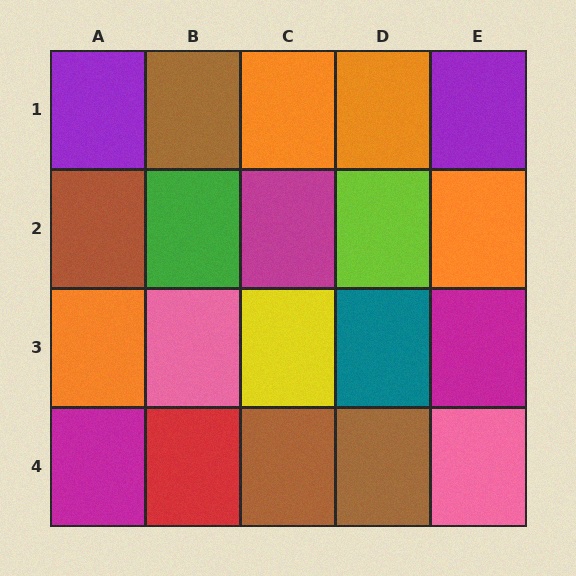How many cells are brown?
4 cells are brown.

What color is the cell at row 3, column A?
Orange.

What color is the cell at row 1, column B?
Brown.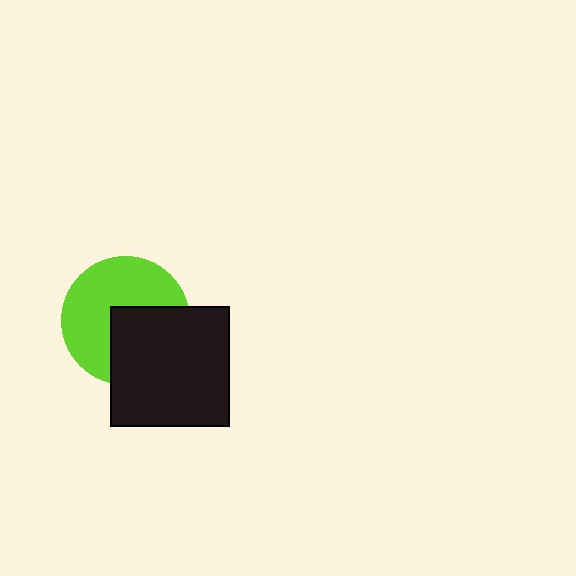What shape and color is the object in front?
The object in front is a black square.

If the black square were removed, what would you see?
You would see the complete lime circle.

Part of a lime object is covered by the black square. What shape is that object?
It is a circle.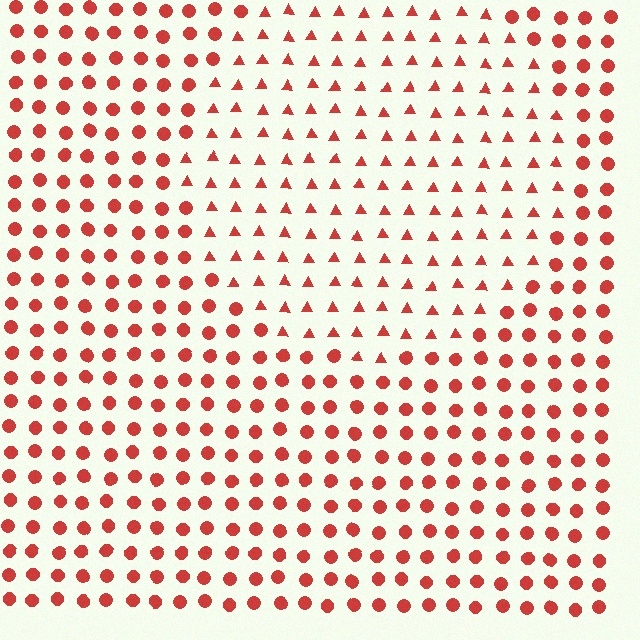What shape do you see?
I see a circle.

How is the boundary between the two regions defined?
The boundary is defined by a change in element shape: triangles inside vs. circles outside. All elements share the same color and spacing.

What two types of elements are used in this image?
The image uses triangles inside the circle region and circles outside it.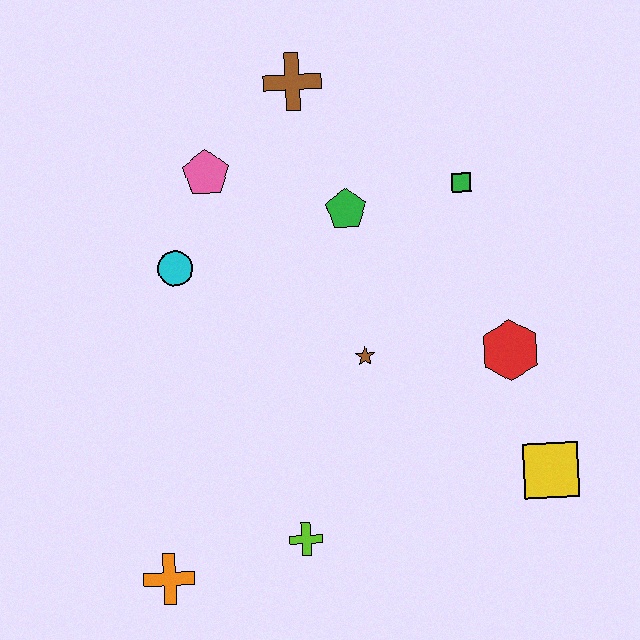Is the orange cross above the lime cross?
No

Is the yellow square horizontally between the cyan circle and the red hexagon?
No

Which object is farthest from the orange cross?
The brown cross is farthest from the orange cross.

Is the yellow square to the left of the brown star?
No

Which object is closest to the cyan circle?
The pink pentagon is closest to the cyan circle.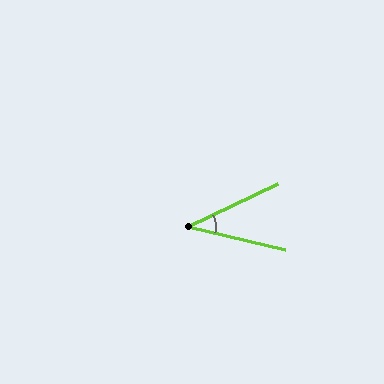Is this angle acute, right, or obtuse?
It is acute.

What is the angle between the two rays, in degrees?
Approximately 39 degrees.